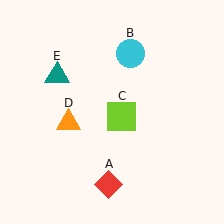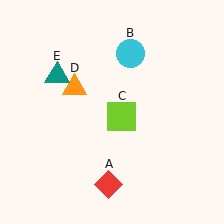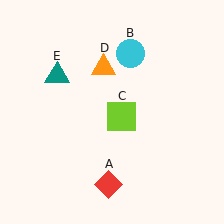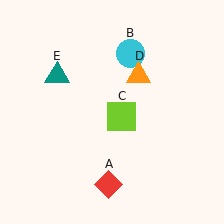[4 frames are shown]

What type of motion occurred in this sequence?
The orange triangle (object D) rotated clockwise around the center of the scene.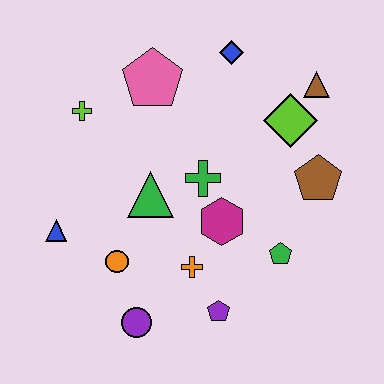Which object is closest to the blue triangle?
The orange circle is closest to the blue triangle.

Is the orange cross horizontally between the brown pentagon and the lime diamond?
No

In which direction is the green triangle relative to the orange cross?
The green triangle is above the orange cross.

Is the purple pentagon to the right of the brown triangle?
No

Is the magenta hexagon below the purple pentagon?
No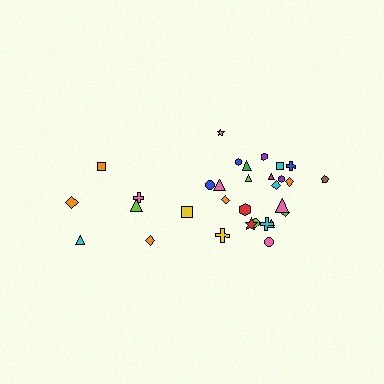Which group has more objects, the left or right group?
The right group.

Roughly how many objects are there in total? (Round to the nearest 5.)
Roughly 30 objects in total.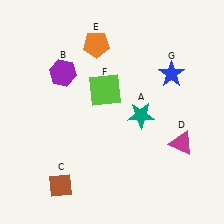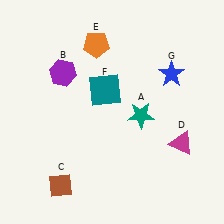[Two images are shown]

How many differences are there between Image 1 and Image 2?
There is 1 difference between the two images.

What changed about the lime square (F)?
In Image 1, F is lime. In Image 2, it changed to teal.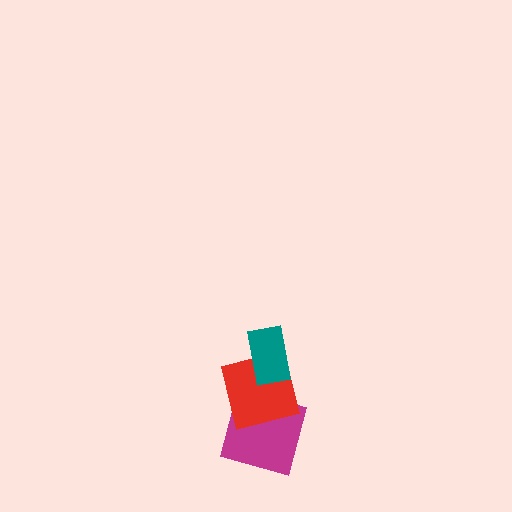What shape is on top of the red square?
The teal rectangle is on top of the red square.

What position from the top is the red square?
The red square is 2nd from the top.